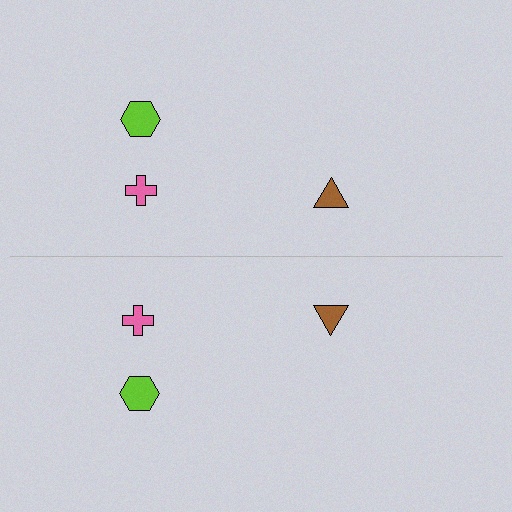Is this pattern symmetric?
Yes, this pattern has bilateral (reflection) symmetry.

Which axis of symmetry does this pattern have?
The pattern has a horizontal axis of symmetry running through the center of the image.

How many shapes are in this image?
There are 6 shapes in this image.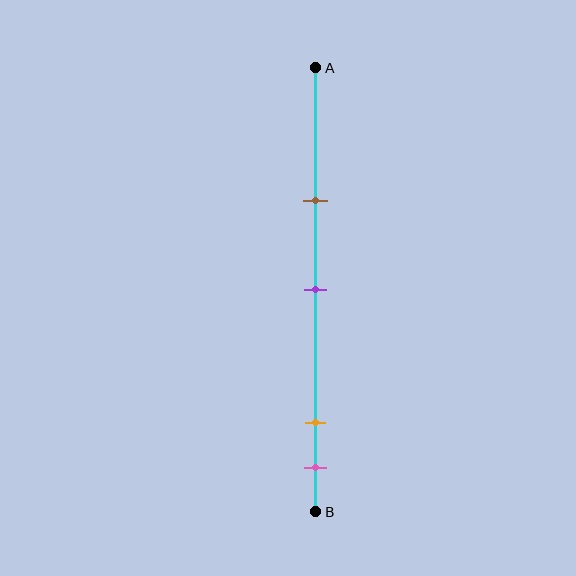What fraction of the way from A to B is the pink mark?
The pink mark is approximately 90% (0.9) of the way from A to B.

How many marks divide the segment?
There are 4 marks dividing the segment.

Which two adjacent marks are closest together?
The orange and pink marks are the closest adjacent pair.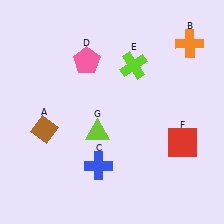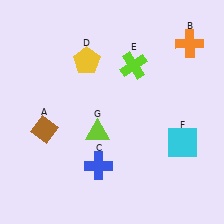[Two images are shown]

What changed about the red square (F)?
In Image 1, F is red. In Image 2, it changed to cyan.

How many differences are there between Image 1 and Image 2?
There are 2 differences between the two images.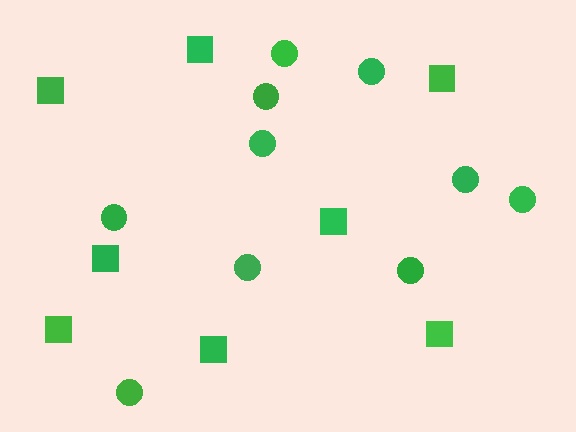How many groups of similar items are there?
There are 2 groups: one group of squares (8) and one group of circles (10).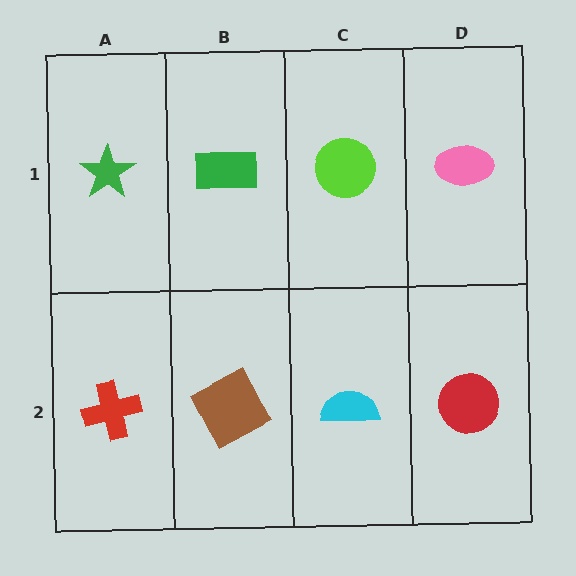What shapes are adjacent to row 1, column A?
A red cross (row 2, column A), a green rectangle (row 1, column B).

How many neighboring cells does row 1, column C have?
3.